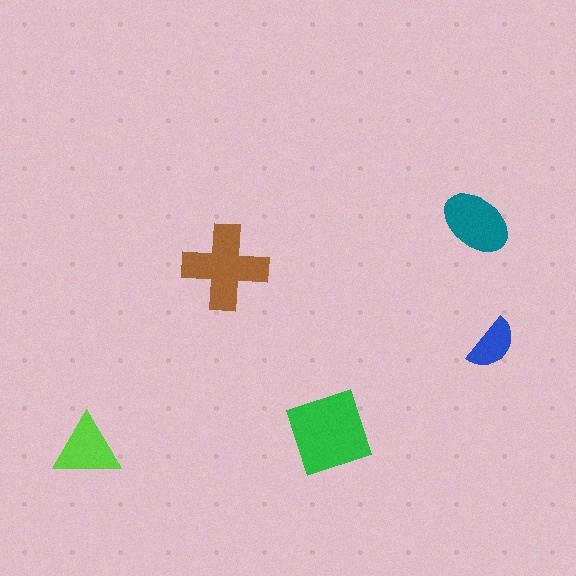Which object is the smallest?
The blue semicircle.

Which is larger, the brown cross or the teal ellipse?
The brown cross.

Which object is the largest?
The green diamond.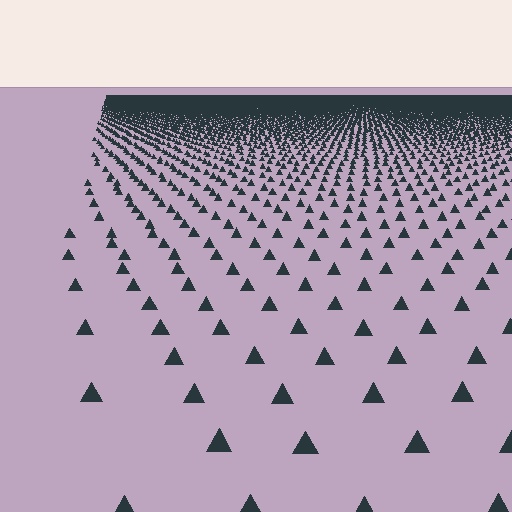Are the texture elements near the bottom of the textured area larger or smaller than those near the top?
Larger. Near the bottom, elements are closer to the viewer and appear at a bigger on-screen size.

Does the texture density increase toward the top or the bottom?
Density increases toward the top.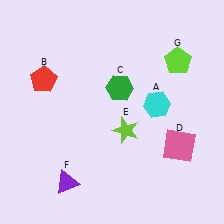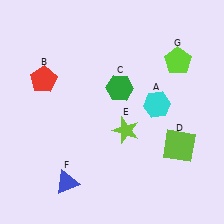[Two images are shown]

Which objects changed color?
D changed from pink to lime. F changed from purple to blue.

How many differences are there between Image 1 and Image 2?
There are 2 differences between the two images.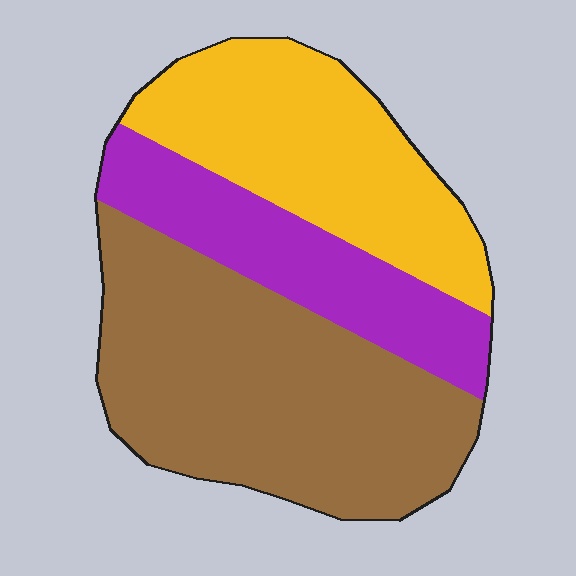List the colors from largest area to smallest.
From largest to smallest: brown, yellow, purple.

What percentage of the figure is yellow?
Yellow takes up about one third (1/3) of the figure.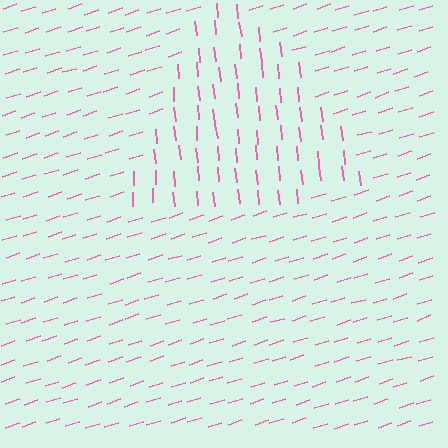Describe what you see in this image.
The image is filled with small pink line segments. A triangle region in the image has lines oriented differently from the surrounding lines, creating a visible texture boundary.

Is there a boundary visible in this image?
Yes, there is a texture boundary formed by a change in line orientation.